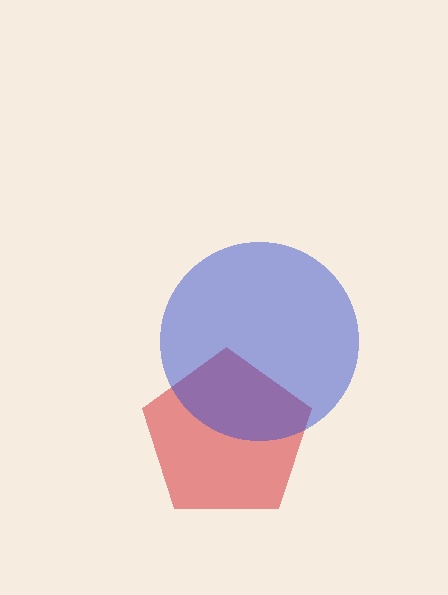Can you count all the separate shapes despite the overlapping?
Yes, there are 2 separate shapes.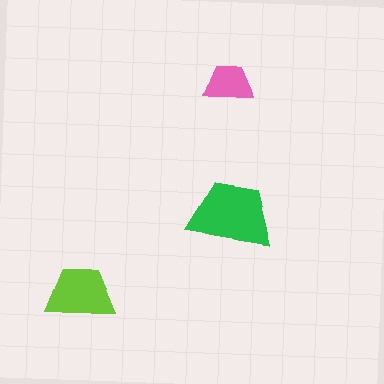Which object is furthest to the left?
The lime trapezoid is leftmost.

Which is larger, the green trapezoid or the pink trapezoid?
The green one.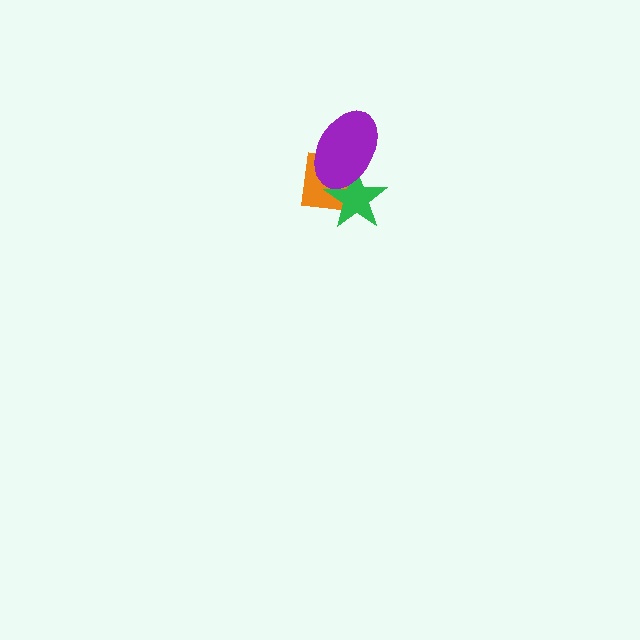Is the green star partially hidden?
Yes, it is partially covered by another shape.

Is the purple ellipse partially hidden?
No, no other shape covers it.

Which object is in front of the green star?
The purple ellipse is in front of the green star.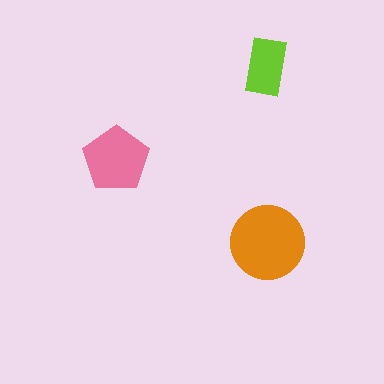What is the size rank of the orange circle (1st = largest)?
1st.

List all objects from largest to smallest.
The orange circle, the pink pentagon, the lime rectangle.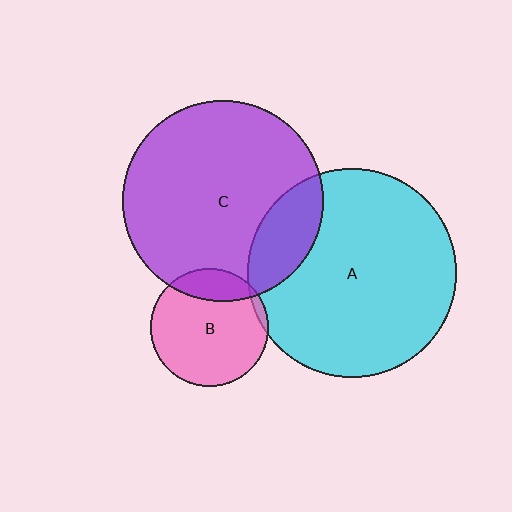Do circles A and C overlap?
Yes.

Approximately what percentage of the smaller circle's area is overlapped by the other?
Approximately 20%.